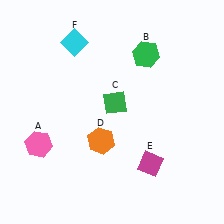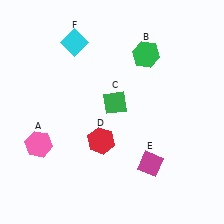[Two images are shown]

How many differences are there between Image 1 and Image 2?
There is 1 difference between the two images.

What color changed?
The hexagon (D) changed from orange in Image 1 to red in Image 2.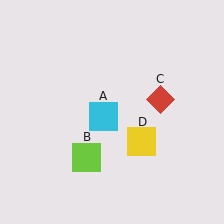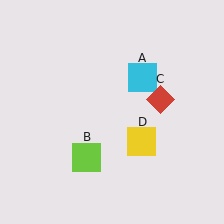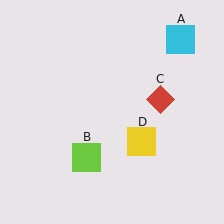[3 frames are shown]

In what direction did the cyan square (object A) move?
The cyan square (object A) moved up and to the right.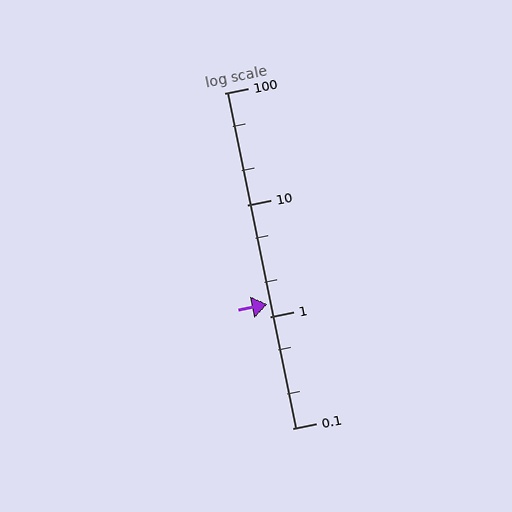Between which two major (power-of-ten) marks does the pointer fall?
The pointer is between 1 and 10.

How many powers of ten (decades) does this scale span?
The scale spans 3 decades, from 0.1 to 100.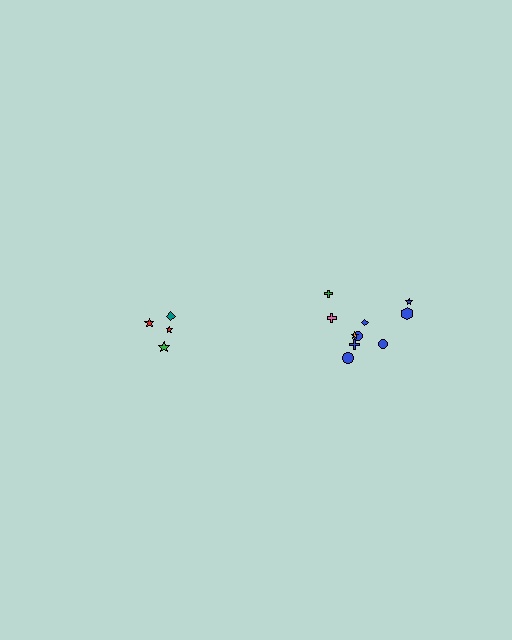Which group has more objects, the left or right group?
The right group.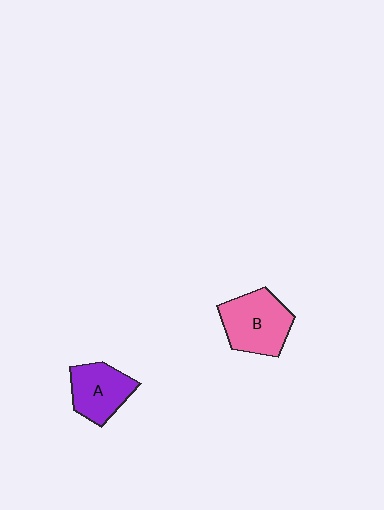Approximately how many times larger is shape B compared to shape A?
Approximately 1.3 times.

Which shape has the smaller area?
Shape A (purple).